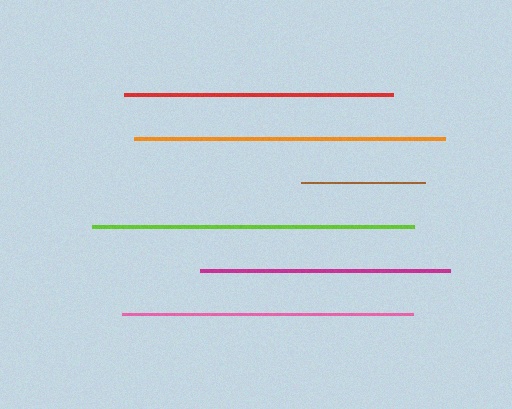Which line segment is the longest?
The lime line is the longest at approximately 323 pixels.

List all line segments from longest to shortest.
From longest to shortest: lime, orange, pink, red, magenta, brown.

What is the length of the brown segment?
The brown segment is approximately 124 pixels long.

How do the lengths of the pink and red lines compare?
The pink and red lines are approximately the same length.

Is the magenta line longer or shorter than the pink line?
The pink line is longer than the magenta line.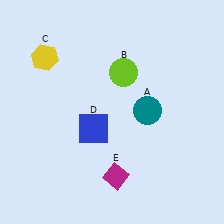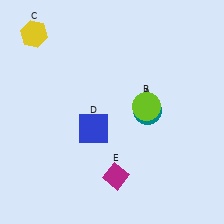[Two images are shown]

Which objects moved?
The objects that moved are: the lime circle (B), the yellow hexagon (C).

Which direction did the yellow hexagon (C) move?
The yellow hexagon (C) moved up.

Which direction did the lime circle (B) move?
The lime circle (B) moved down.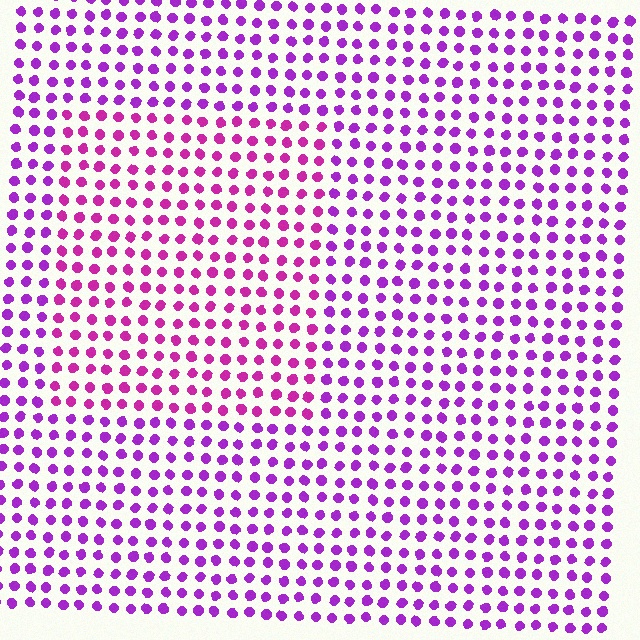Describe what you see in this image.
The image is filled with small purple elements in a uniform arrangement. A rectangle-shaped region is visible where the elements are tinted to a slightly different hue, forming a subtle color boundary.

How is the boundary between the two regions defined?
The boundary is defined purely by a slight shift in hue (about 27 degrees). Spacing, size, and orientation are identical on both sides.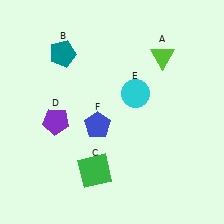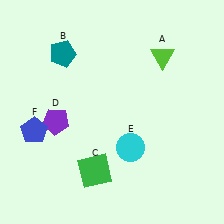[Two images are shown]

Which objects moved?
The objects that moved are: the cyan circle (E), the blue pentagon (F).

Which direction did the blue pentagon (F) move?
The blue pentagon (F) moved left.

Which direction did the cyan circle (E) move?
The cyan circle (E) moved down.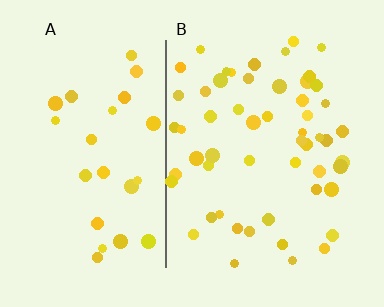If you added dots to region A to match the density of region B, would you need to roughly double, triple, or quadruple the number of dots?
Approximately double.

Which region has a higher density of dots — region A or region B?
B (the right).